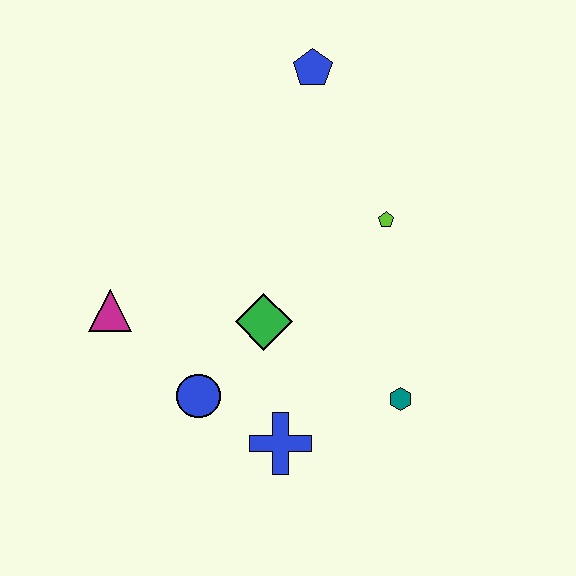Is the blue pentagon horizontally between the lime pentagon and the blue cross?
Yes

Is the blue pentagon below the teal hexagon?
No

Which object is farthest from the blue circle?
The blue pentagon is farthest from the blue circle.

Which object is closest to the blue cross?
The blue circle is closest to the blue cross.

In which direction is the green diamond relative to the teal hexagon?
The green diamond is to the left of the teal hexagon.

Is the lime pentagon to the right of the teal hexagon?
No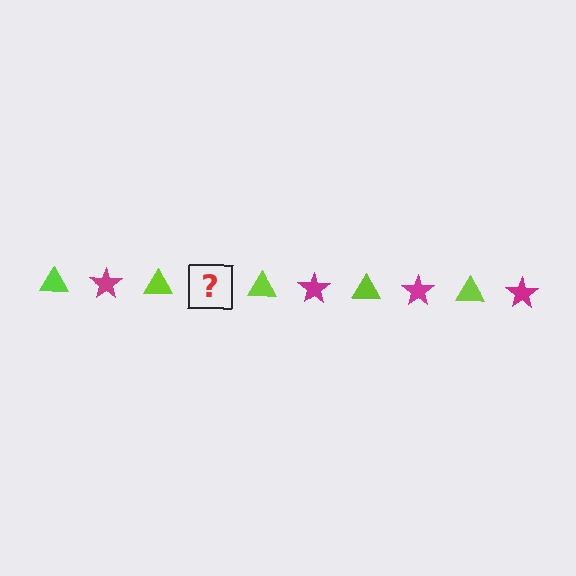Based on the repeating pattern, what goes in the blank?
The blank should be a magenta star.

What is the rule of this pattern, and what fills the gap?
The rule is that the pattern alternates between lime triangle and magenta star. The gap should be filled with a magenta star.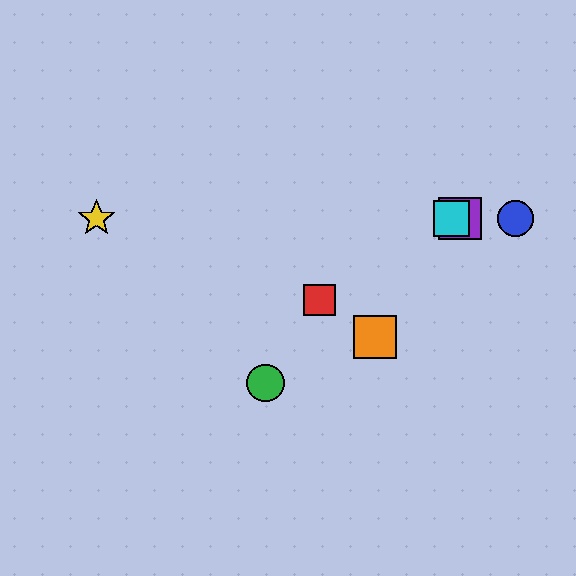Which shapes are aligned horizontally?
The blue circle, the yellow star, the purple square, the cyan square are aligned horizontally.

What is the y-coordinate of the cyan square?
The cyan square is at y≈218.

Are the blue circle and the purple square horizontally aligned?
Yes, both are at y≈218.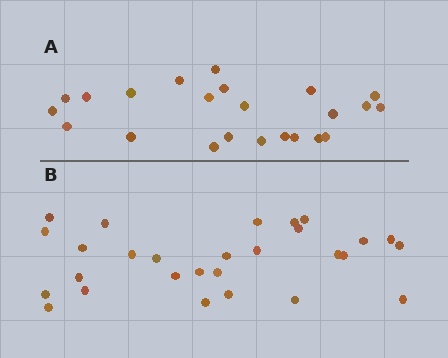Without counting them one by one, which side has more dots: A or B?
Region B (the bottom region) has more dots.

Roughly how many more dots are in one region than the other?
Region B has about 5 more dots than region A.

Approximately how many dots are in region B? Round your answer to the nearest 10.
About 30 dots. (The exact count is 28, which rounds to 30.)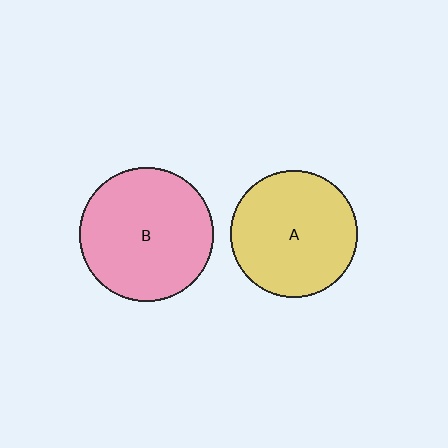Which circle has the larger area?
Circle B (pink).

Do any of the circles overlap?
No, none of the circles overlap.